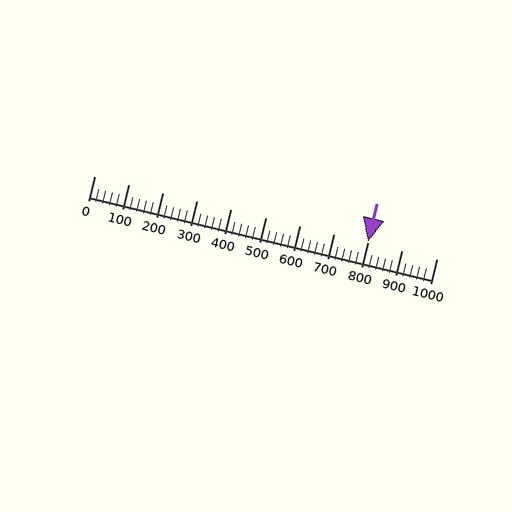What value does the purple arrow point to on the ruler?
The purple arrow points to approximately 800.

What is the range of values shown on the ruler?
The ruler shows values from 0 to 1000.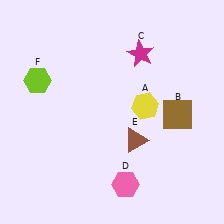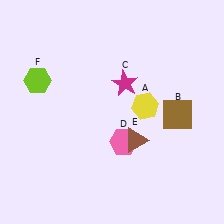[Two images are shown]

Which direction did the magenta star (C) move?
The magenta star (C) moved down.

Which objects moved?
The objects that moved are: the magenta star (C), the pink hexagon (D).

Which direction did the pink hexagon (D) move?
The pink hexagon (D) moved up.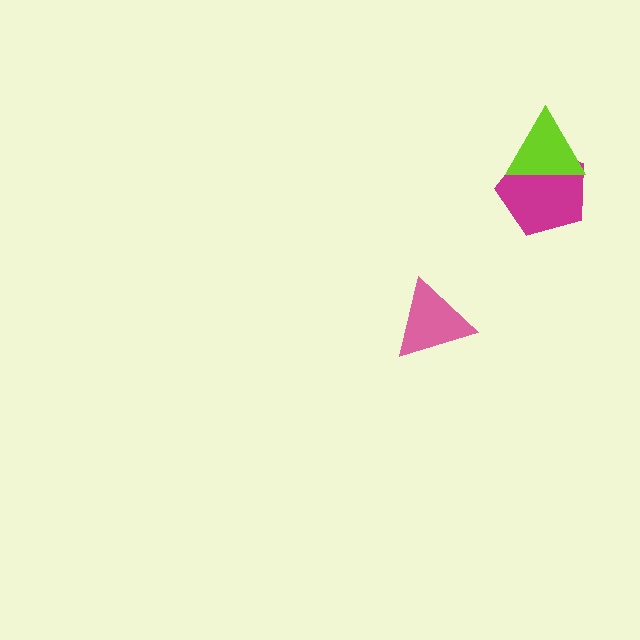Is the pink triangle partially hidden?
No, no other shape covers it.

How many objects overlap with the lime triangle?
1 object overlaps with the lime triangle.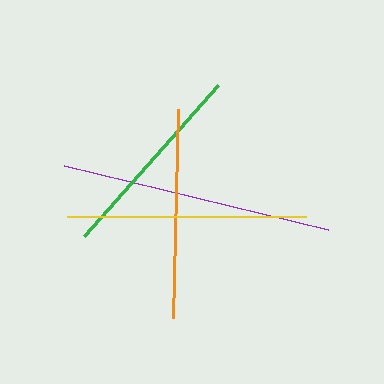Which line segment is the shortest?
The green line is the shortest at approximately 202 pixels.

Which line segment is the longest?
The purple line is the longest at approximately 271 pixels.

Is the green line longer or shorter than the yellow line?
The yellow line is longer than the green line.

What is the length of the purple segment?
The purple segment is approximately 271 pixels long.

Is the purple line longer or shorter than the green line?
The purple line is longer than the green line.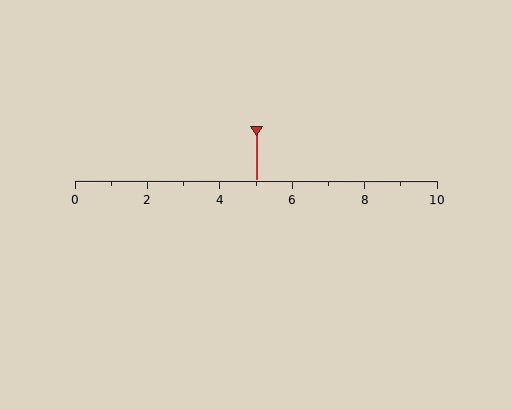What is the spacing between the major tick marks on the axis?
The major ticks are spaced 2 apart.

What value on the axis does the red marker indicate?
The marker indicates approximately 5.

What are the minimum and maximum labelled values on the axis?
The axis runs from 0 to 10.